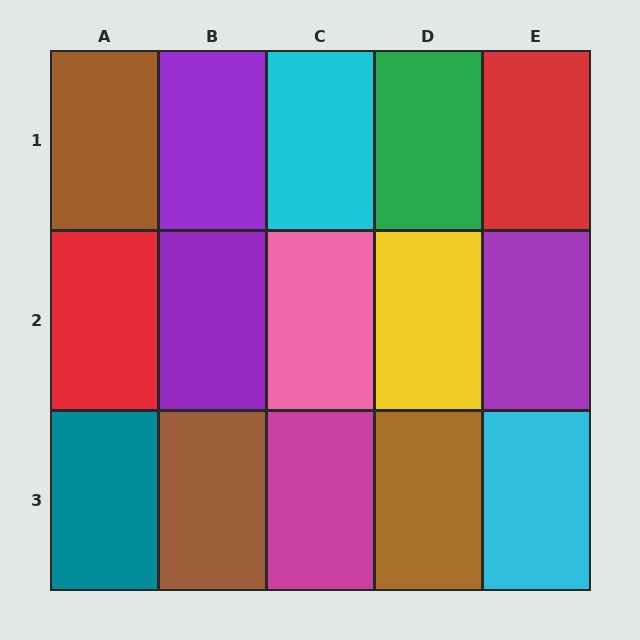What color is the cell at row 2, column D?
Yellow.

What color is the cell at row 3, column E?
Cyan.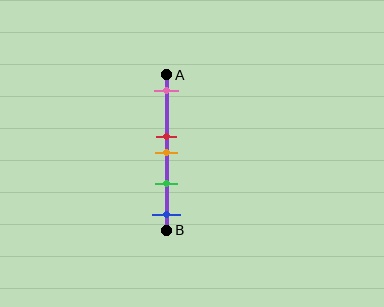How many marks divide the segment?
There are 5 marks dividing the segment.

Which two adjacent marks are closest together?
The red and orange marks are the closest adjacent pair.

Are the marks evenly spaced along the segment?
No, the marks are not evenly spaced.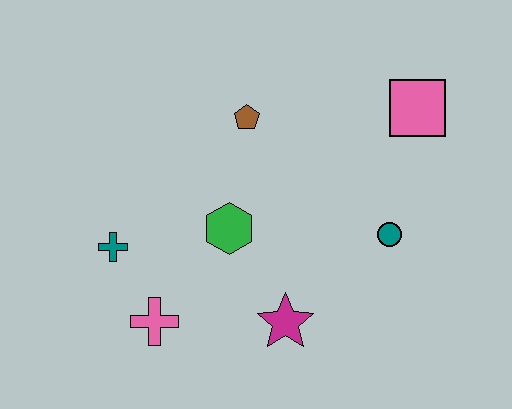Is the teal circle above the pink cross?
Yes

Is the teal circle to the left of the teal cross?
No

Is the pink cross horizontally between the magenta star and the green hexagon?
No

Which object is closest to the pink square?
The teal circle is closest to the pink square.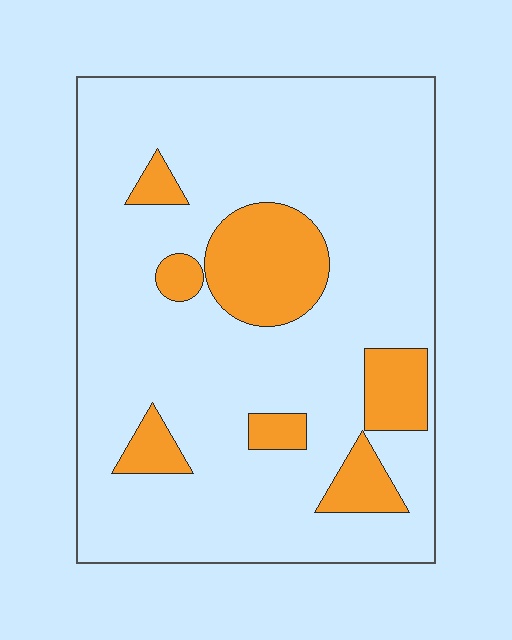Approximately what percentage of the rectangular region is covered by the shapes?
Approximately 15%.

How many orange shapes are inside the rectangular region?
7.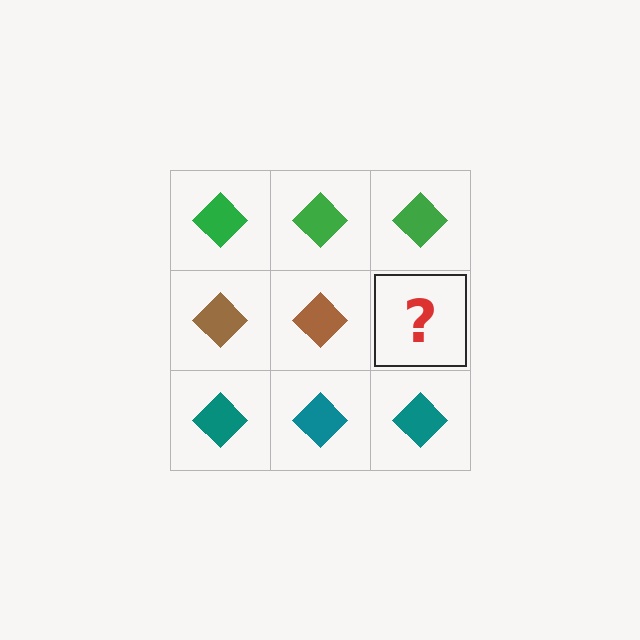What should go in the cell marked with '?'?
The missing cell should contain a brown diamond.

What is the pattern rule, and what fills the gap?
The rule is that each row has a consistent color. The gap should be filled with a brown diamond.